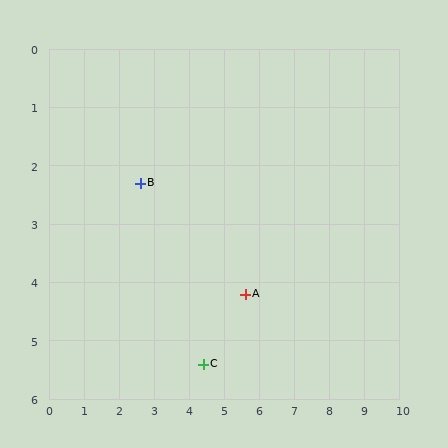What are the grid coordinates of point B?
Point B is at approximately (2.6, 2.3).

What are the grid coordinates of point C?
Point C is at approximately (4.4, 5.4).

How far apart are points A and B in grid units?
Points A and B are about 3.6 grid units apart.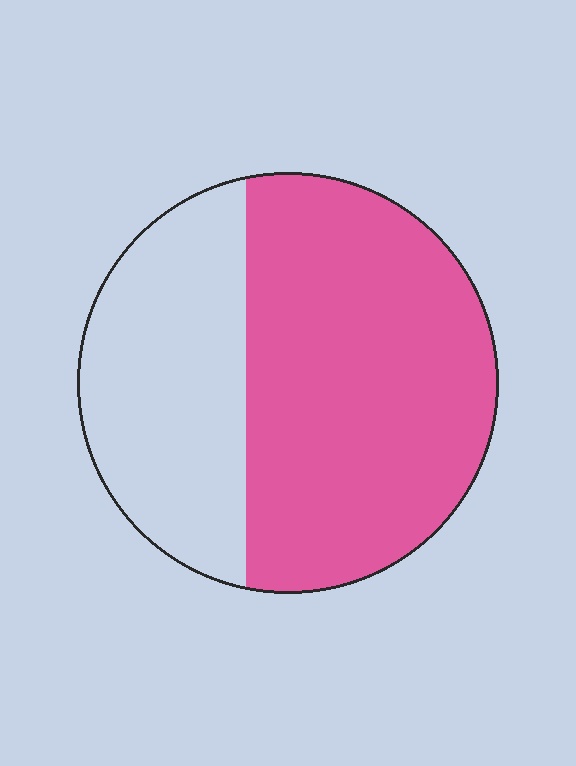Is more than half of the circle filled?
Yes.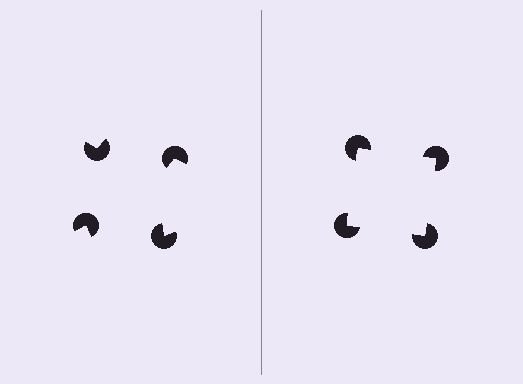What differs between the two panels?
The pac-man discs are positioned identically on both sides; only the wedge orientations differ. On the right they align to a square; on the left they are misaligned.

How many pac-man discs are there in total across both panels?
8 — 4 on each side.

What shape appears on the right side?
An illusory square.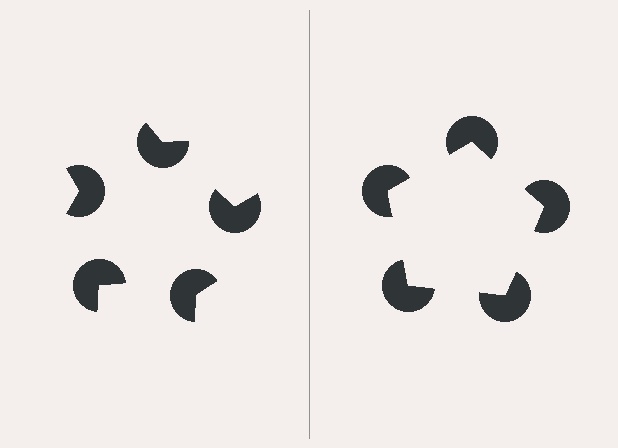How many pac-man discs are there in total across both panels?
10 — 5 on each side.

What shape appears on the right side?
An illusory pentagon.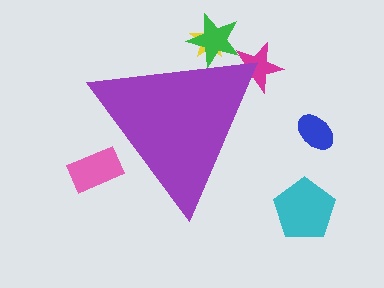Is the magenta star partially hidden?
Yes, the magenta star is partially hidden behind the purple triangle.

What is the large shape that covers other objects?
A purple triangle.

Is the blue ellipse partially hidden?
No, the blue ellipse is fully visible.